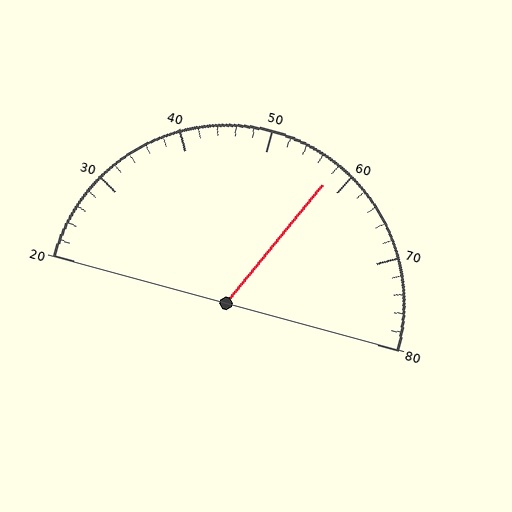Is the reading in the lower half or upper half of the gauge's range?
The reading is in the upper half of the range (20 to 80).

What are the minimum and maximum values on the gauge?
The gauge ranges from 20 to 80.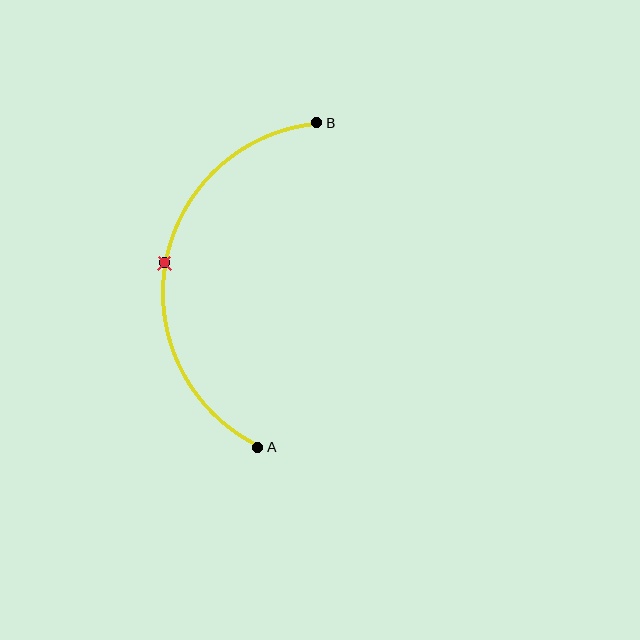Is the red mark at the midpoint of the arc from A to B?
Yes. The red mark lies on the arc at equal arc-length from both A and B — it is the arc midpoint.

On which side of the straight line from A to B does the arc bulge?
The arc bulges to the left of the straight line connecting A and B.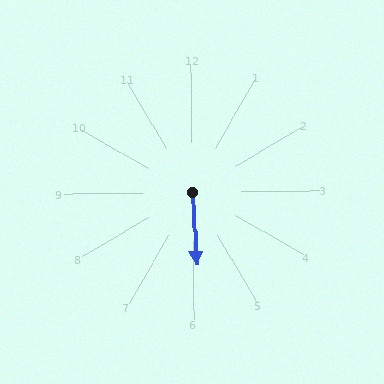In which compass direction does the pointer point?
South.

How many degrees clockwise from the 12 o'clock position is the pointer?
Approximately 177 degrees.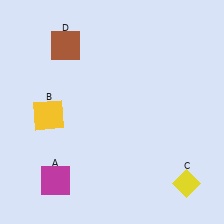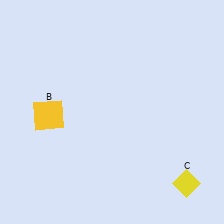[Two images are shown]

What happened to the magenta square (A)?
The magenta square (A) was removed in Image 2. It was in the bottom-left area of Image 1.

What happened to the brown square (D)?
The brown square (D) was removed in Image 2. It was in the top-left area of Image 1.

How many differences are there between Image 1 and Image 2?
There are 2 differences between the two images.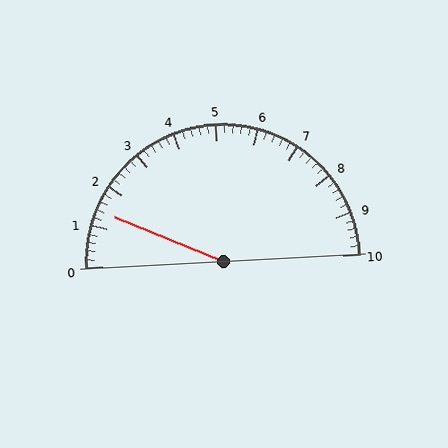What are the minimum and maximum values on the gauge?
The gauge ranges from 0 to 10.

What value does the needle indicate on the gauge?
The needle indicates approximately 1.4.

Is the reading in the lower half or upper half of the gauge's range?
The reading is in the lower half of the range (0 to 10).